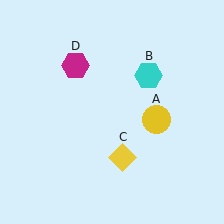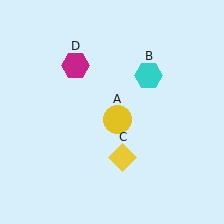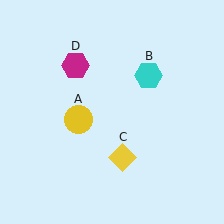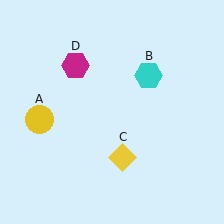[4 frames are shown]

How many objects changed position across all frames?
1 object changed position: yellow circle (object A).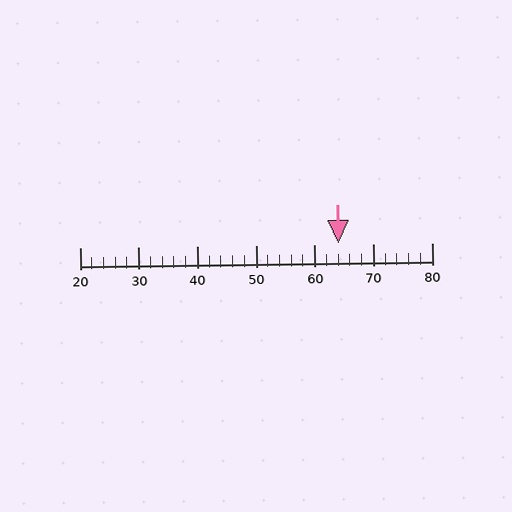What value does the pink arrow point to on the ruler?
The pink arrow points to approximately 64.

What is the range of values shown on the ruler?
The ruler shows values from 20 to 80.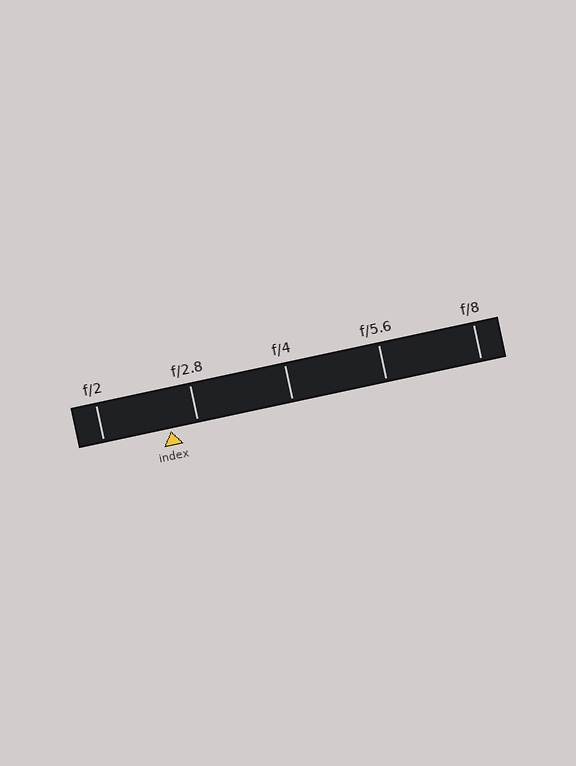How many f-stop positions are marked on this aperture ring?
There are 5 f-stop positions marked.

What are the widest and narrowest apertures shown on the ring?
The widest aperture shown is f/2 and the narrowest is f/8.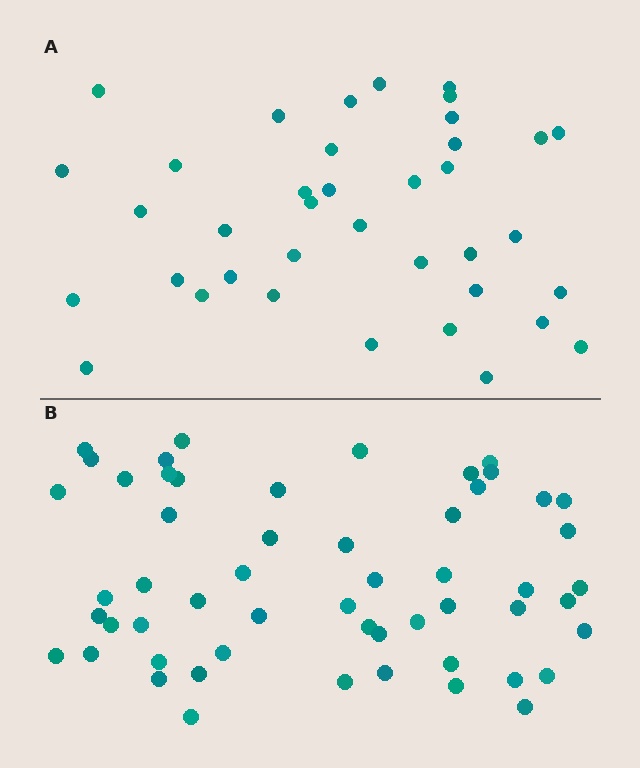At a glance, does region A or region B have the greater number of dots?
Region B (the bottom region) has more dots.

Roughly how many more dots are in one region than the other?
Region B has approximately 15 more dots than region A.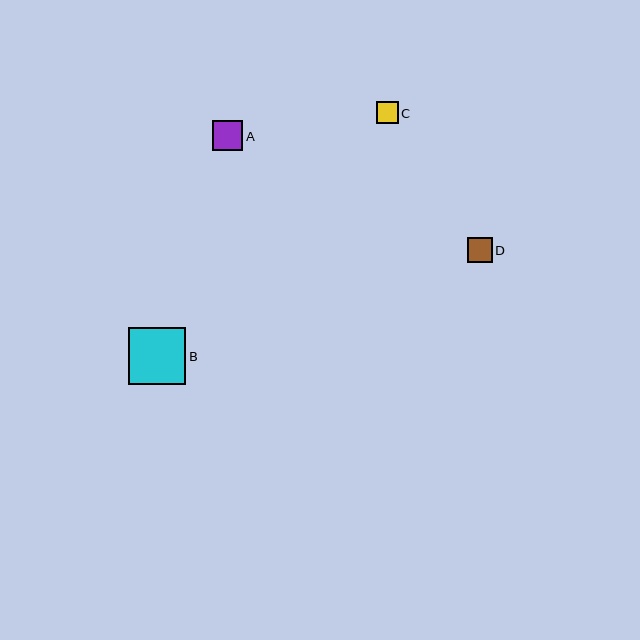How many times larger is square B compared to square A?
Square B is approximately 1.9 times the size of square A.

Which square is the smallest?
Square C is the smallest with a size of approximately 22 pixels.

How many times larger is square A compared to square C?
Square A is approximately 1.4 times the size of square C.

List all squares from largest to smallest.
From largest to smallest: B, A, D, C.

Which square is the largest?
Square B is the largest with a size of approximately 57 pixels.